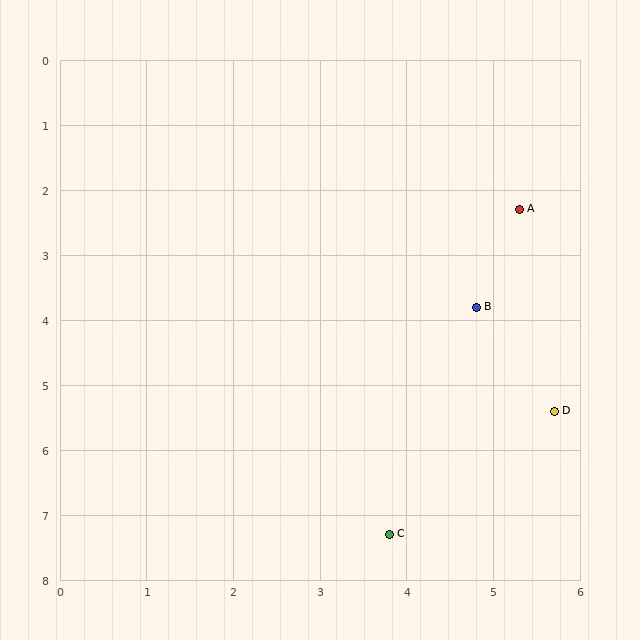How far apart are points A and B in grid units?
Points A and B are about 1.6 grid units apart.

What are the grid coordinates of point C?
Point C is at approximately (3.8, 7.3).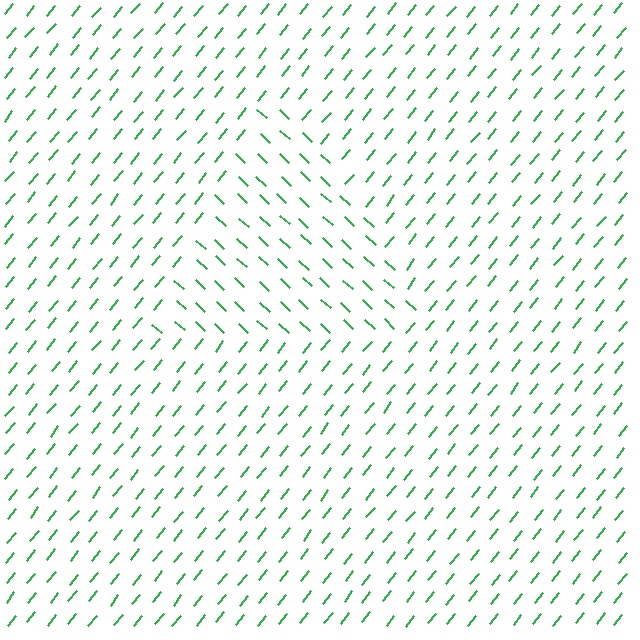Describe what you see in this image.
The image is filled with small green line segments. A triangle region in the image has lines oriented differently from the surrounding lines, creating a visible texture boundary.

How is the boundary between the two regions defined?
The boundary is defined purely by a change in line orientation (approximately 87 degrees difference). All lines are the same color and thickness.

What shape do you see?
I see a triangle.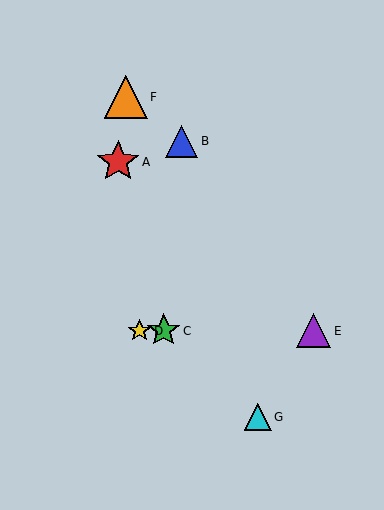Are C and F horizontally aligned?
No, C is at y≈331 and F is at y≈97.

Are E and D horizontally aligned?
Yes, both are at y≈331.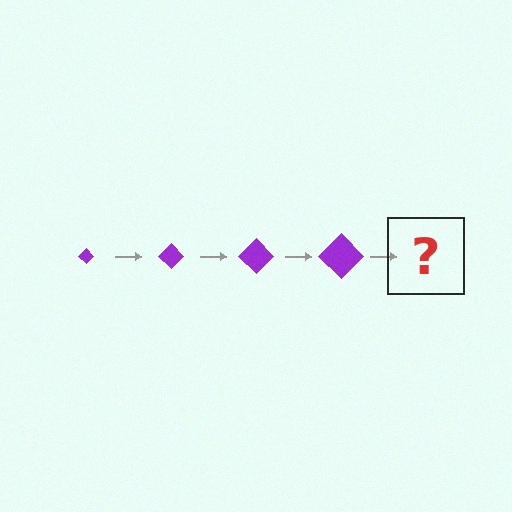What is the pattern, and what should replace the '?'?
The pattern is that the diamond gets progressively larger each step. The '?' should be a purple diamond, larger than the previous one.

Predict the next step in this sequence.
The next step is a purple diamond, larger than the previous one.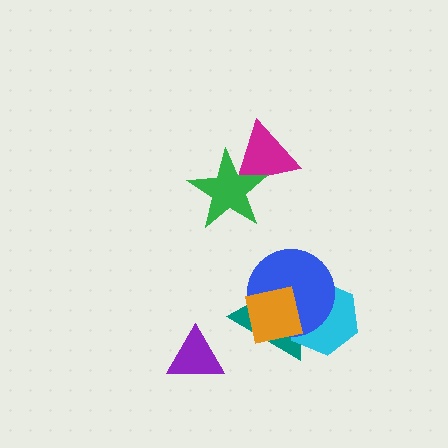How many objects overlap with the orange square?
3 objects overlap with the orange square.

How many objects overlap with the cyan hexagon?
3 objects overlap with the cyan hexagon.